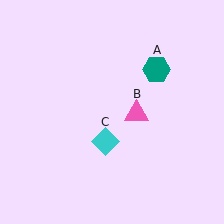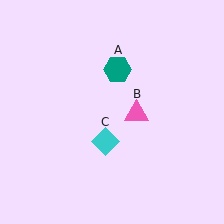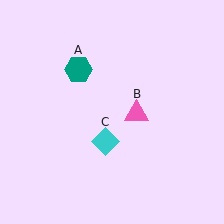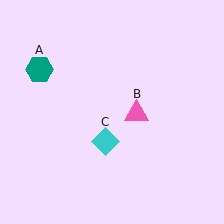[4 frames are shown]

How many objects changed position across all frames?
1 object changed position: teal hexagon (object A).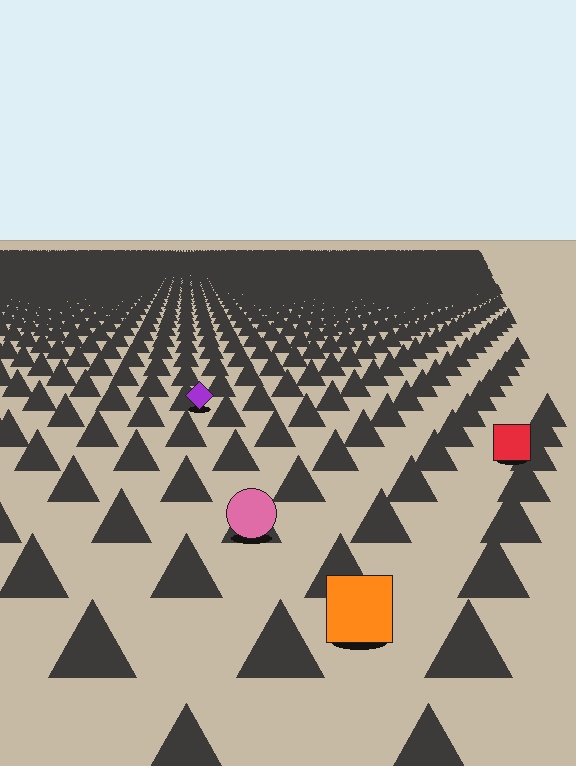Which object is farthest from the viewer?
The purple diamond is farthest from the viewer. It appears smaller and the ground texture around it is denser.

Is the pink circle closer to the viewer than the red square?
Yes. The pink circle is closer — you can tell from the texture gradient: the ground texture is coarser near it.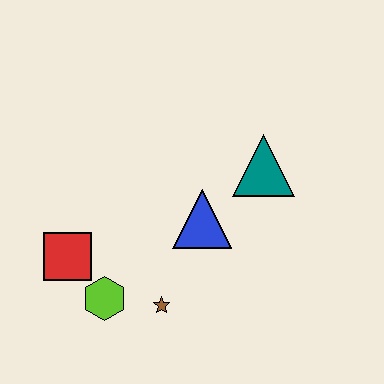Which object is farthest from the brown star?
The teal triangle is farthest from the brown star.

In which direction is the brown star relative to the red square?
The brown star is to the right of the red square.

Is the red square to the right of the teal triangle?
No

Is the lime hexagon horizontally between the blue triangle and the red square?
Yes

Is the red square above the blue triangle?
No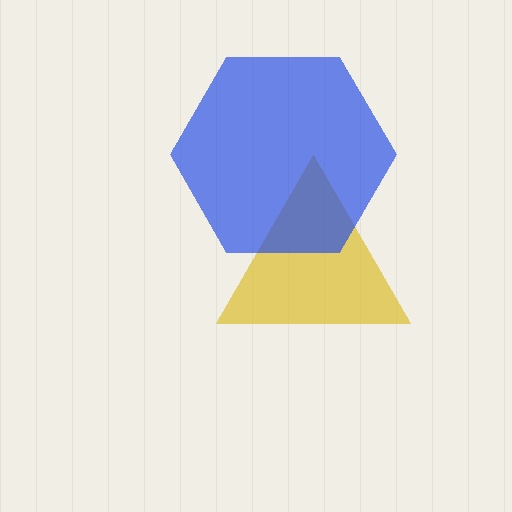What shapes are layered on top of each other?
The layered shapes are: a yellow triangle, a blue hexagon.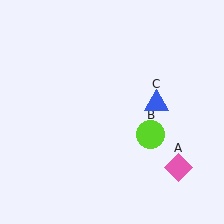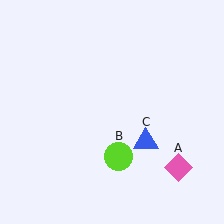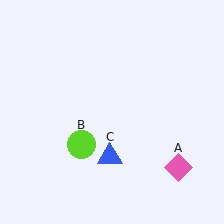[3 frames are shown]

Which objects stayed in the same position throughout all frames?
Pink diamond (object A) remained stationary.